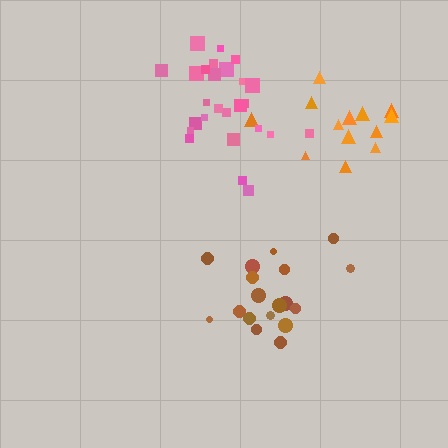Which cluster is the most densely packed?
Pink.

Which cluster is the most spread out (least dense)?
Orange.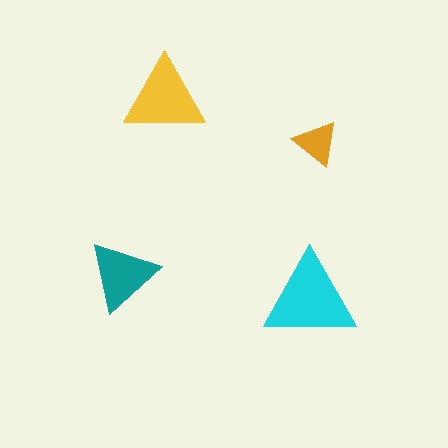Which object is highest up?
The yellow triangle is topmost.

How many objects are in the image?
There are 4 objects in the image.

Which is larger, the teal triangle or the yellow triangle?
The yellow one.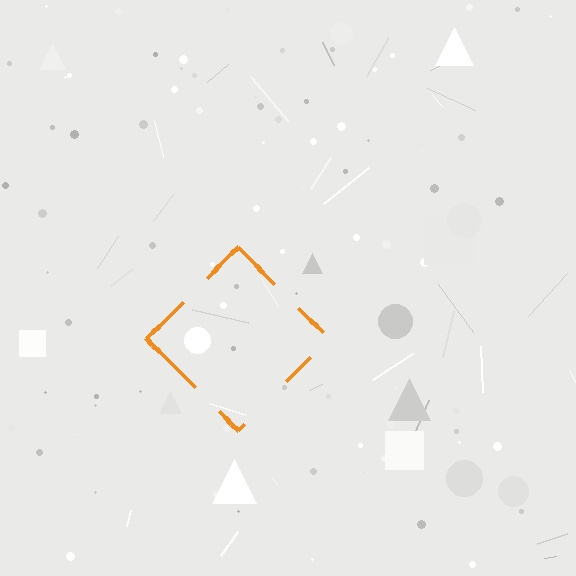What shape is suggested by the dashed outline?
The dashed outline suggests a diamond.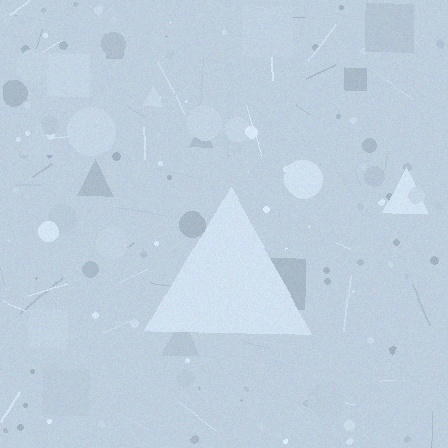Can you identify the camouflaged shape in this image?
The camouflaged shape is a triangle.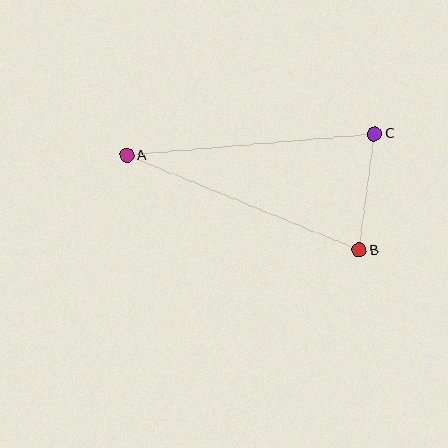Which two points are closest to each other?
Points B and C are closest to each other.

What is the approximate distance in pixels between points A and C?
The distance between A and C is approximately 249 pixels.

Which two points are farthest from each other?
Points A and B are farthest from each other.